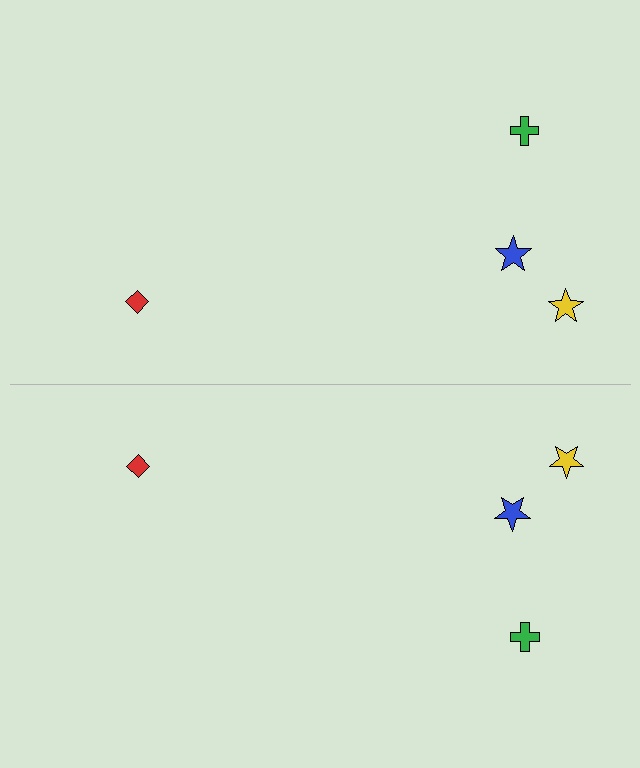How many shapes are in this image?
There are 8 shapes in this image.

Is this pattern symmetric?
Yes, this pattern has bilateral (reflection) symmetry.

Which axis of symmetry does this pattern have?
The pattern has a horizontal axis of symmetry running through the center of the image.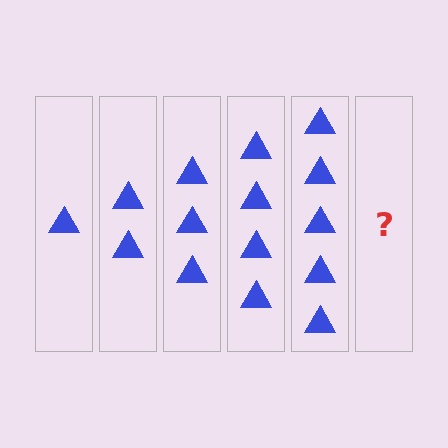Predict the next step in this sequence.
The next step is 6 triangles.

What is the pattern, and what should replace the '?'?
The pattern is that each step adds one more triangle. The '?' should be 6 triangles.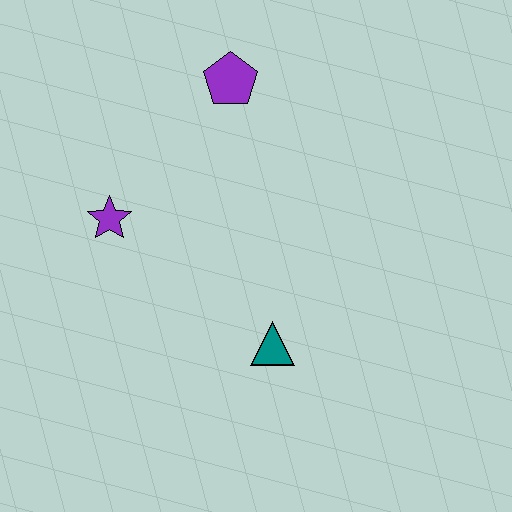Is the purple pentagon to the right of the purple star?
Yes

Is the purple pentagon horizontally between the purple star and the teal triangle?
Yes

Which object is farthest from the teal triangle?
The purple pentagon is farthest from the teal triangle.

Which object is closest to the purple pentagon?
The purple star is closest to the purple pentagon.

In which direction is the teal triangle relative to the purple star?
The teal triangle is to the right of the purple star.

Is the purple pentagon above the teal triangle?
Yes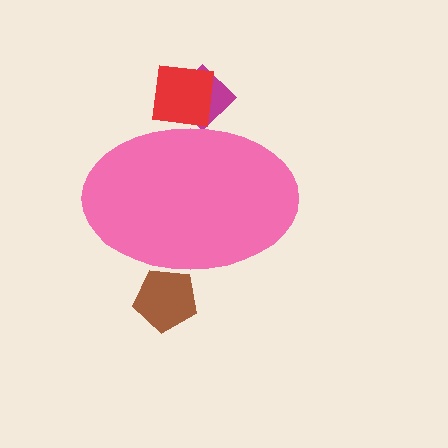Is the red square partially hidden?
Yes, the red square is partially hidden behind the pink ellipse.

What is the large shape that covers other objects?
A pink ellipse.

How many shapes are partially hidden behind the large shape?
3 shapes are partially hidden.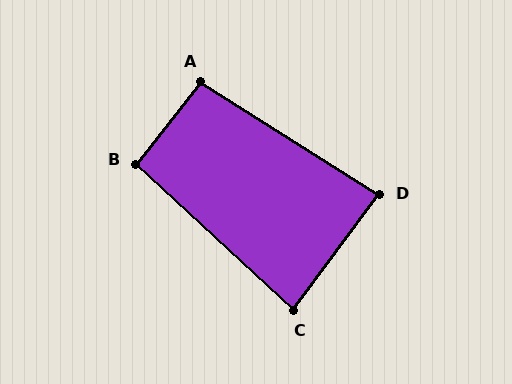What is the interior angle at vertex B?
Approximately 95 degrees (approximately right).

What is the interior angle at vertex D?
Approximately 85 degrees (approximately right).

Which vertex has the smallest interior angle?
C, at approximately 84 degrees.